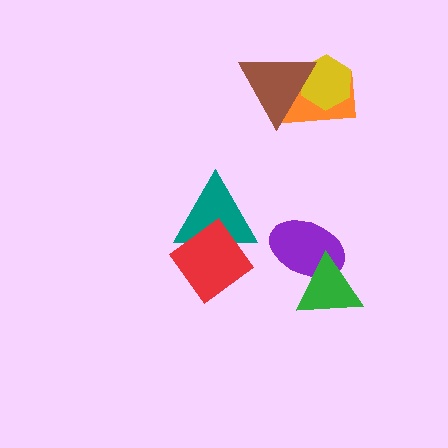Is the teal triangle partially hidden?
Yes, it is partially covered by another shape.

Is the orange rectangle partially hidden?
Yes, it is partially covered by another shape.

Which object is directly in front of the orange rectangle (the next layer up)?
The yellow hexagon is directly in front of the orange rectangle.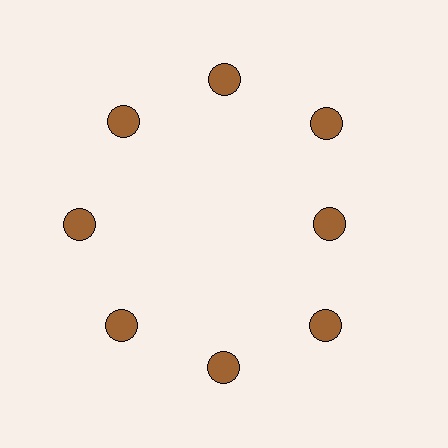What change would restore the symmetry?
The symmetry would be restored by moving it outward, back onto the ring so that all 8 circles sit at equal angles and equal distance from the center.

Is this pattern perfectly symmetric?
No. The 8 brown circles are arranged in a ring, but one element near the 3 o'clock position is pulled inward toward the center, breaking the 8-fold rotational symmetry.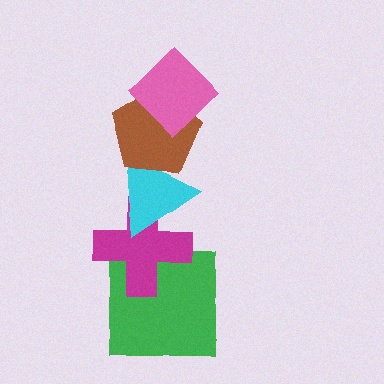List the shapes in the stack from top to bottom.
From top to bottom: the pink diamond, the brown pentagon, the cyan triangle, the magenta cross, the green square.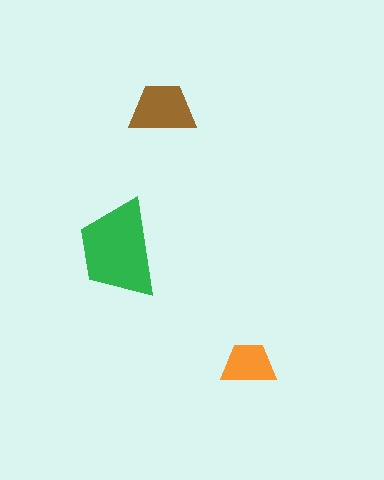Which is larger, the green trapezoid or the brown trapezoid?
The green one.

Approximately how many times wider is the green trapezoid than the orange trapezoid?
About 2 times wider.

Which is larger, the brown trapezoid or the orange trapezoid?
The brown one.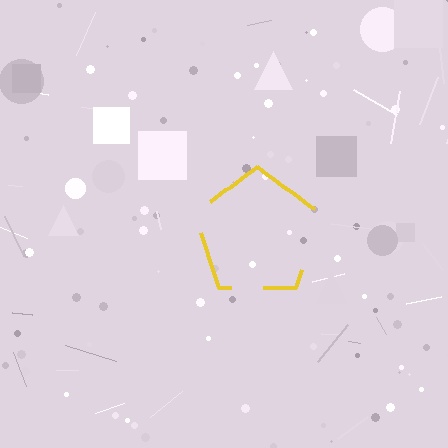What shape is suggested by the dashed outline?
The dashed outline suggests a pentagon.